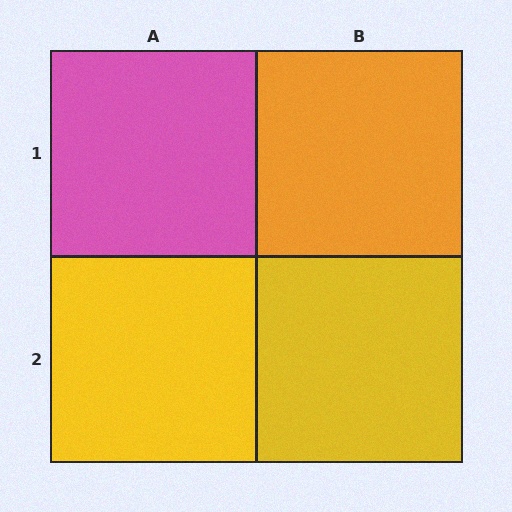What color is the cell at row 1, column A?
Pink.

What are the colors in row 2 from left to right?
Yellow, yellow.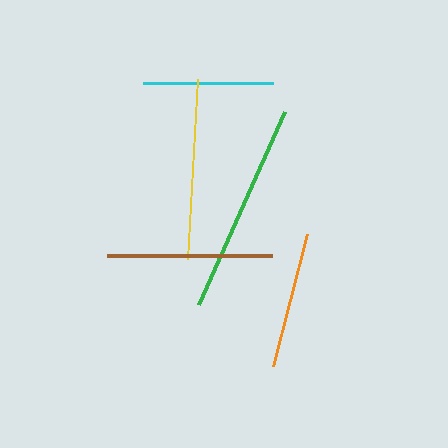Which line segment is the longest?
The green line is the longest at approximately 211 pixels.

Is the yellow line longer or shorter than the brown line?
The yellow line is longer than the brown line.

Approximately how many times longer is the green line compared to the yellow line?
The green line is approximately 1.2 times the length of the yellow line.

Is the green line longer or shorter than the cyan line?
The green line is longer than the cyan line.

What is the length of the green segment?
The green segment is approximately 211 pixels long.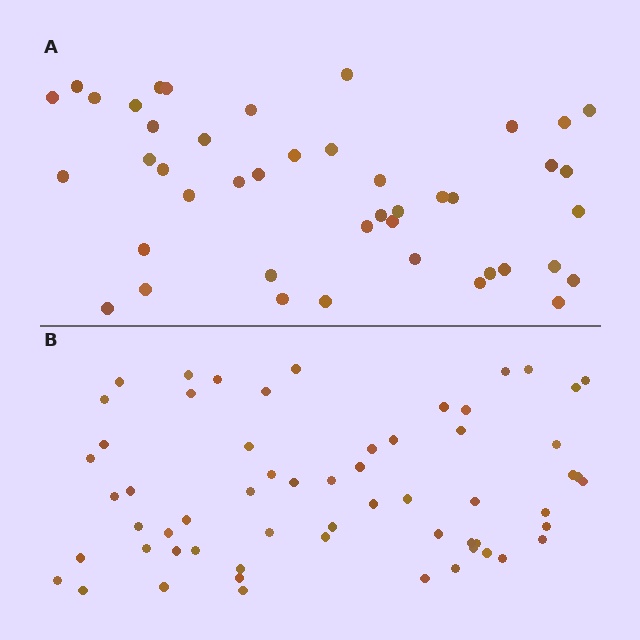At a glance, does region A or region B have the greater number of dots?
Region B (the bottom region) has more dots.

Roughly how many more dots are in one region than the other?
Region B has approximately 15 more dots than region A.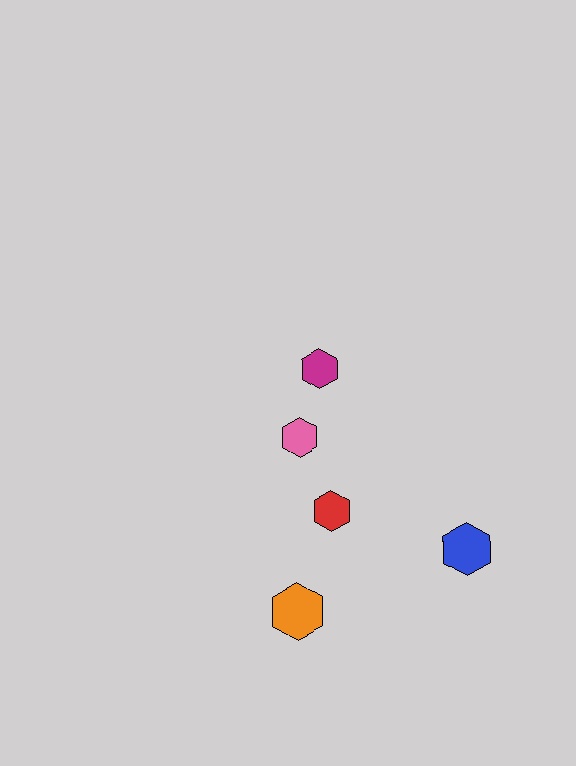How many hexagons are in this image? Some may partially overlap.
There are 5 hexagons.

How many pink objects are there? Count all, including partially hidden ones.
There is 1 pink object.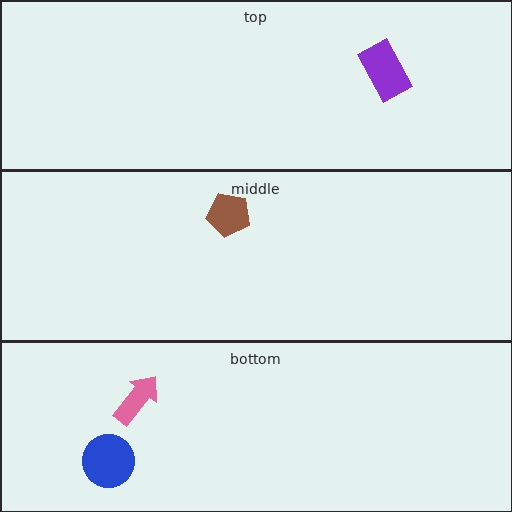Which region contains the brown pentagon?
The middle region.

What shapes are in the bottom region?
The pink arrow, the blue circle.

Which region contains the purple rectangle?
The top region.